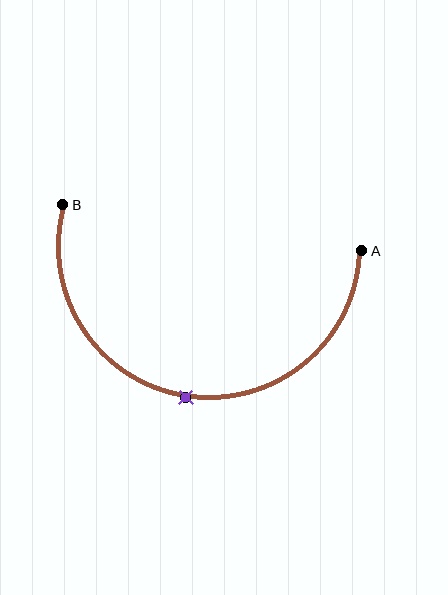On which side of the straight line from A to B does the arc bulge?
The arc bulges below the straight line connecting A and B.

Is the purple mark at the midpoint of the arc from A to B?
Yes. The purple mark lies on the arc at equal arc-length from both A and B — it is the arc midpoint.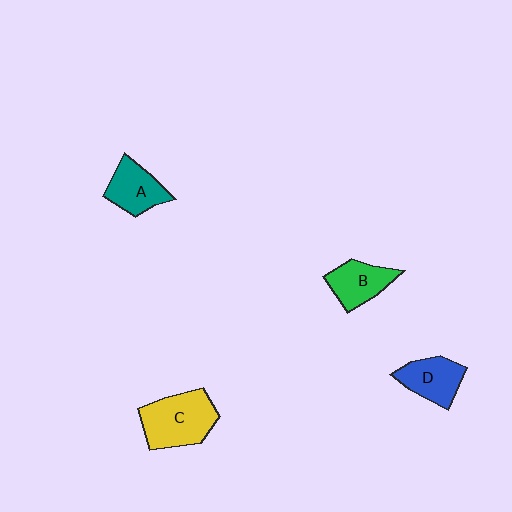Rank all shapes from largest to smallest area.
From largest to smallest: C (yellow), D (blue), A (teal), B (green).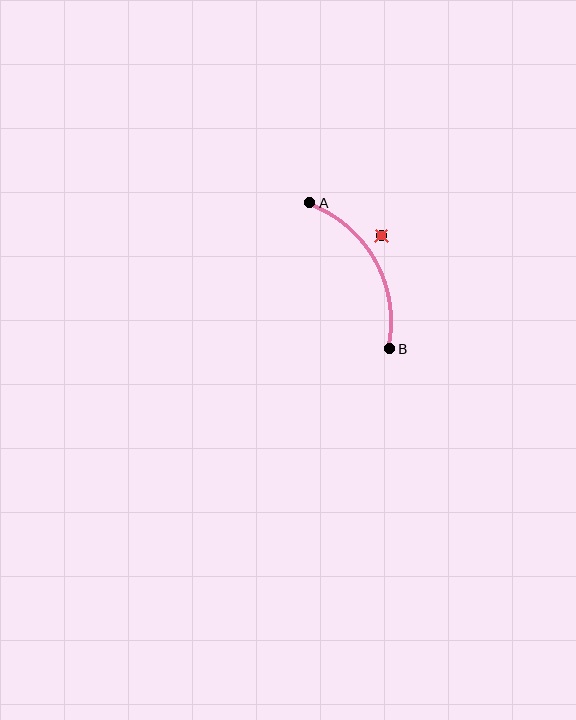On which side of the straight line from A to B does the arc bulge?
The arc bulges to the right of the straight line connecting A and B.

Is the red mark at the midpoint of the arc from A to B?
No — the red mark does not lie on the arc at all. It sits slightly outside the curve.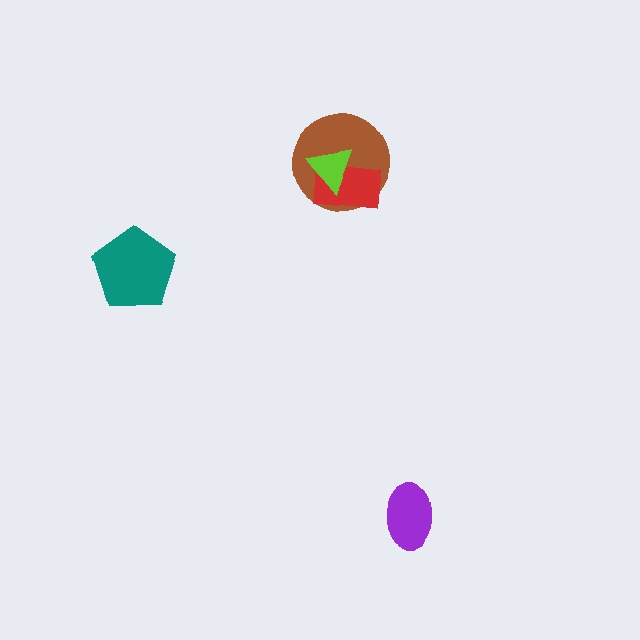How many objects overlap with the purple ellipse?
0 objects overlap with the purple ellipse.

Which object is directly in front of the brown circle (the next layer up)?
The red rectangle is directly in front of the brown circle.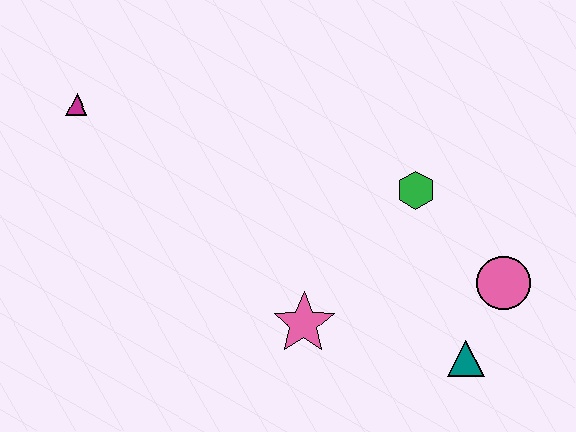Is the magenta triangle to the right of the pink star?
No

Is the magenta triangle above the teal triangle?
Yes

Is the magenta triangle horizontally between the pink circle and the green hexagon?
No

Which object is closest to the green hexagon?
The pink circle is closest to the green hexagon.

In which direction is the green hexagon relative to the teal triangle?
The green hexagon is above the teal triangle.